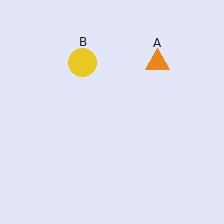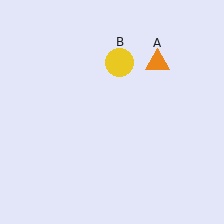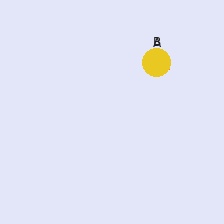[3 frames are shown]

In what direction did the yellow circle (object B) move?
The yellow circle (object B) moved right.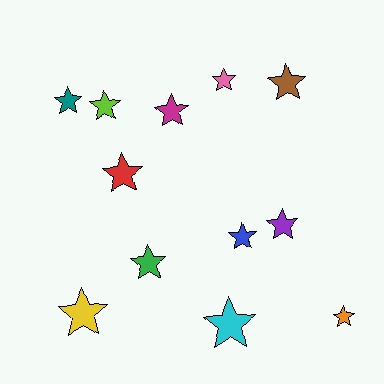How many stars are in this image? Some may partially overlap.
There are 12 stars.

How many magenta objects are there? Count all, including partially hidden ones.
There is 1 magenta object.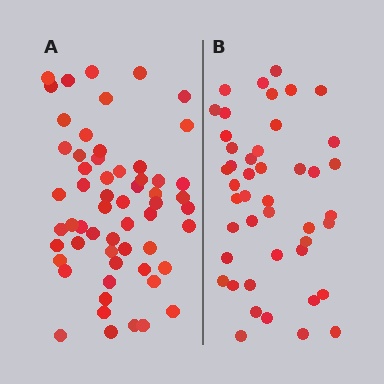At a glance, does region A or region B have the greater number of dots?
Region A (the left region) has more dots.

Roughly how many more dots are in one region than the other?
Region A has approximately 15 more dots than region B.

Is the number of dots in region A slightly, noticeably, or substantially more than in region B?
Region A has noticeably more, but not dramatically so. The ratio is roughly 1.3 to 1.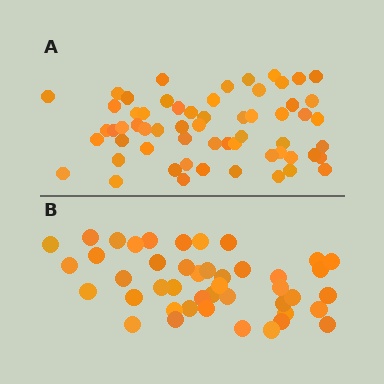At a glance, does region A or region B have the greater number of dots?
Region A (the top region) has more dots.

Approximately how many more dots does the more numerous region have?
Region A has approximately 15 more dots than region B.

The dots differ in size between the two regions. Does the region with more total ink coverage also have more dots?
No. Region B has more total ink coverage because its dots are larger, but region A actually contains more individual dots. Total area can be misleading — the number of items is what matters here.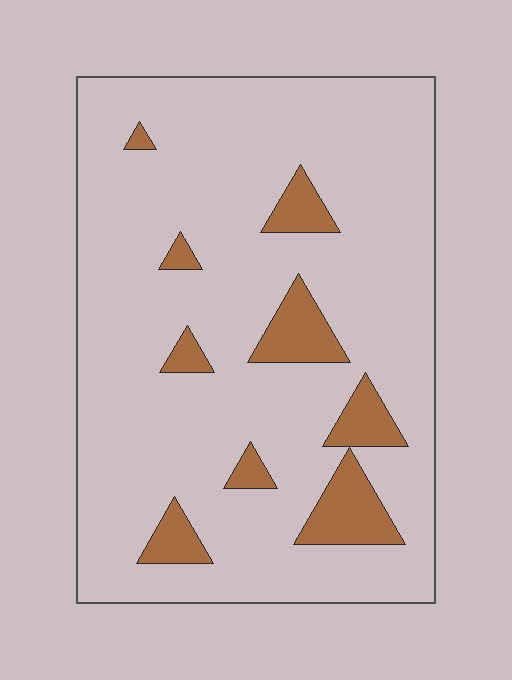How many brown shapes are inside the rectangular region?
9.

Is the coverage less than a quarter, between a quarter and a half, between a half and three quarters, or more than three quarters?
Less than a quarter.